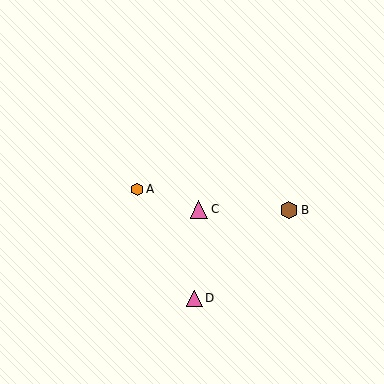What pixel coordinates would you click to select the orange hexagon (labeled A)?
Click at (137, 189) to select the orange hexagon A.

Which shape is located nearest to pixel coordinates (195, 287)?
The pink triangle (labeled D) at (194, 298) is nearest to that location.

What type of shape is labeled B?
Shape B is a brown hexagon.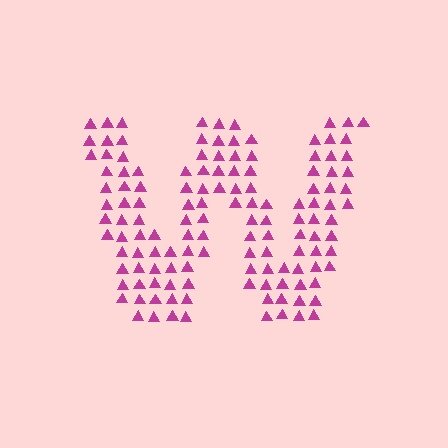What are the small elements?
The small elements are triangles.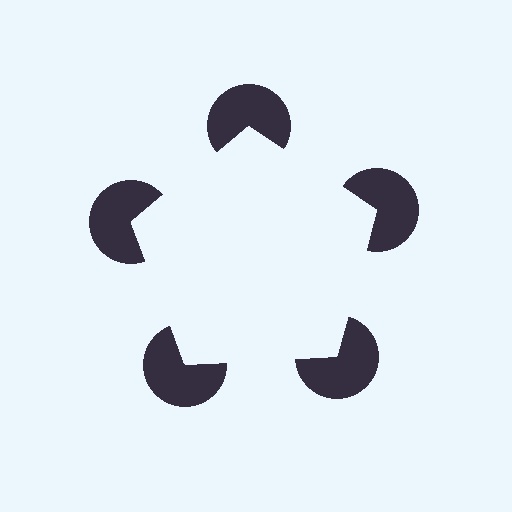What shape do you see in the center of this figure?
An illusory pentagon — its edges are inferred from the aligned wedge cuts in the pac-man discs, not physically drawn.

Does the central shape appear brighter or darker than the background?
It typically appears slightly brighter than the background, even though no actual brightness change is drawn.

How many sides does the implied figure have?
5 sides.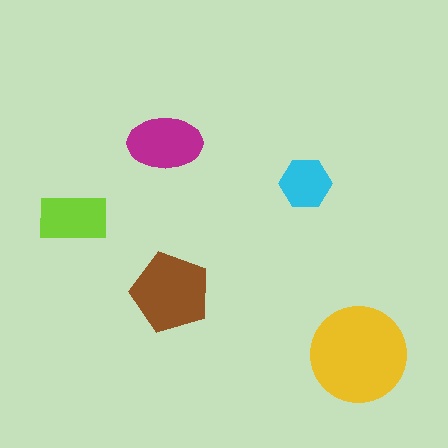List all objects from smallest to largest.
The cyan hexagon, the lime rectangle, the magenta ellipse, the brown pentagon, the yellow circle.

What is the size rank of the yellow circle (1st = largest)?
1st.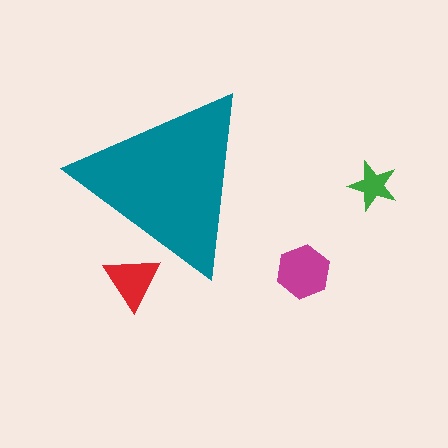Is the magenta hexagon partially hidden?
No, the magenta hexagon is fully visible.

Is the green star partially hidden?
No, the green star is fully visible.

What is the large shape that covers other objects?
A teal triangle.